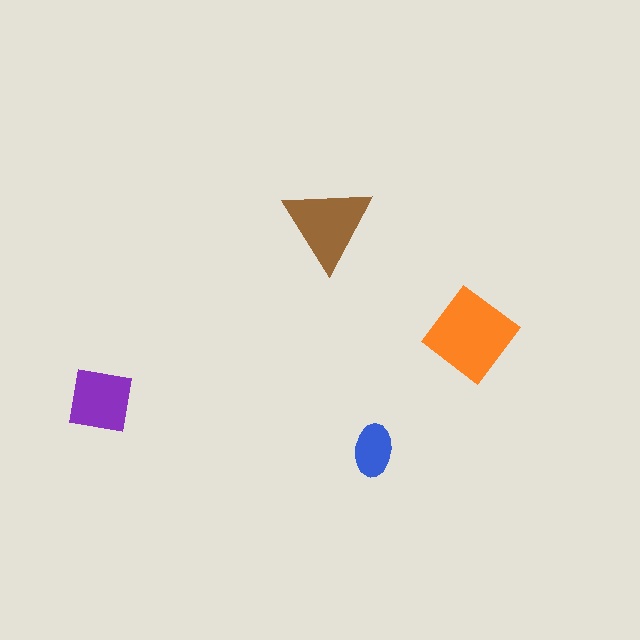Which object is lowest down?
The blue ellipse is bottommost.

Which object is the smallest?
The blue ellipse.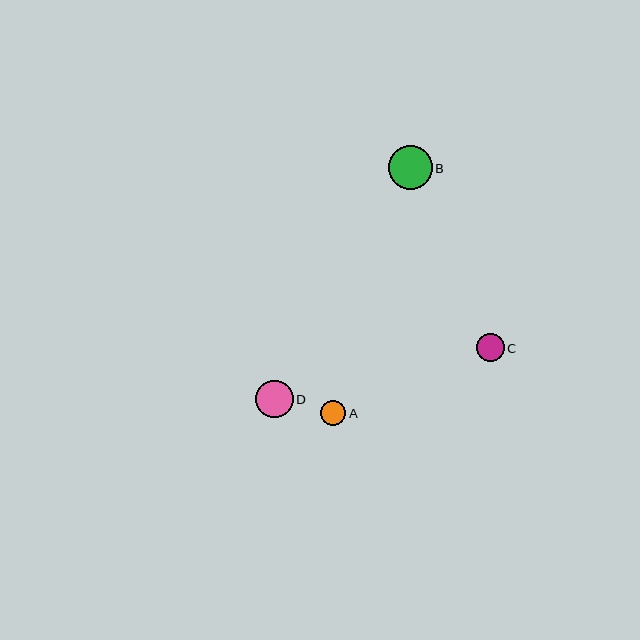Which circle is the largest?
Circle B is the largest with a size of approximately 44 pixels.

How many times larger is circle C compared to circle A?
Circle C is approximately 1.1 times the size of circle A.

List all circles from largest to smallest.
From largest to smallest: B, D, C, A.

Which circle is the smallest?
Circle A is the smallest with a size of approximately 25 pixels.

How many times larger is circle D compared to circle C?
Circle D is approximately 1.3 times the size of circle C.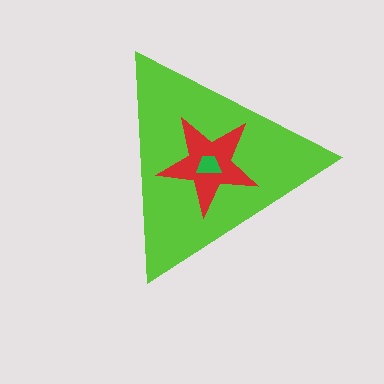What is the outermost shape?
The lime triangle.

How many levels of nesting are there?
3.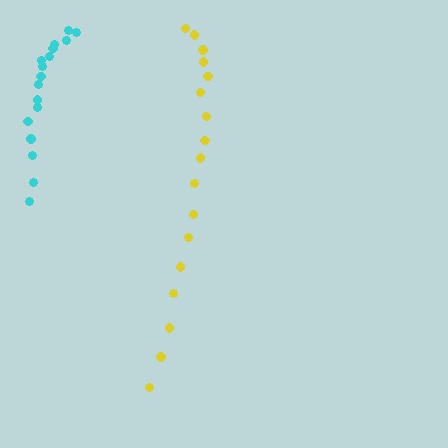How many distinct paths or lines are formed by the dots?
There are 2 distinct paths.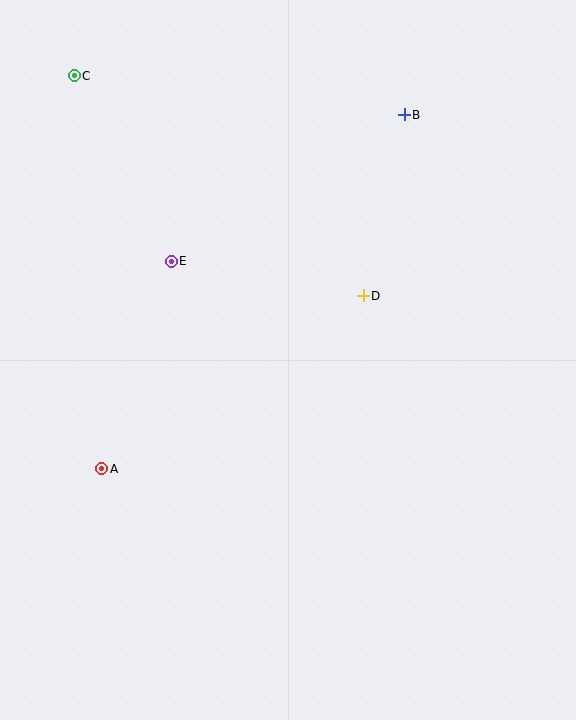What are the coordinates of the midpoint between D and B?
The midpoint between D and B is at (384, 205).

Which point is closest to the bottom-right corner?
Point D is closest to the bottom-right corner.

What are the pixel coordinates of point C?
Point C is at (74, 76).